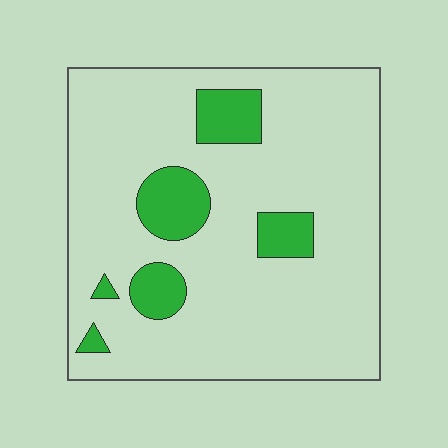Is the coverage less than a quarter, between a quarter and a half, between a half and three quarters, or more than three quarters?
Less than a quarter.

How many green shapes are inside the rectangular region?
6.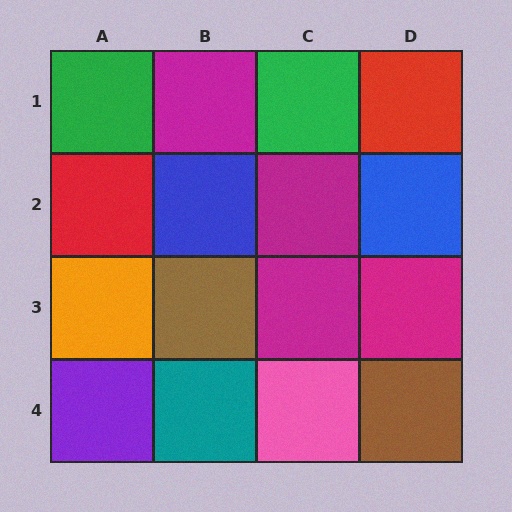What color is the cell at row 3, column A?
Orange.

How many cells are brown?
2 cells are brown.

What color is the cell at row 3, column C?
Magenta.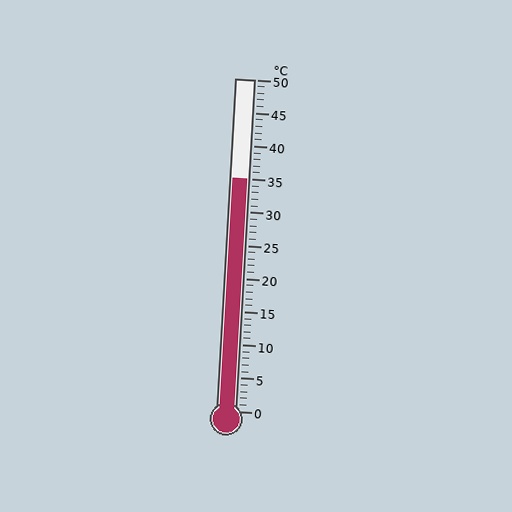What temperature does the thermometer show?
The thermometer shows approximately 35°C.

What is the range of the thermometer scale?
The thermometer scale ranges from 0°C to 50°C.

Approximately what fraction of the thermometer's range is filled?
The thermometer is filled to approximately 70% of its range.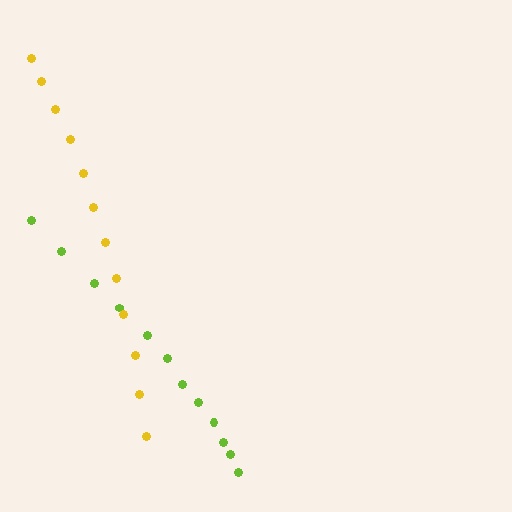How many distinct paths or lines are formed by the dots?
There are 2 distinct paths.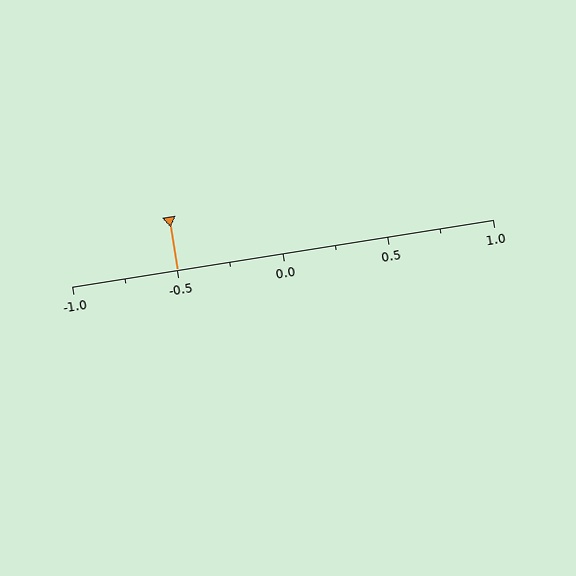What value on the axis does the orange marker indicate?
The marker indicates approximately -0.5.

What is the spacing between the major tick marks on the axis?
The major ticks are spaced 0.5 apart.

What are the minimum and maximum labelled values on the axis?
The axis runs from -1.0 to 1.0.